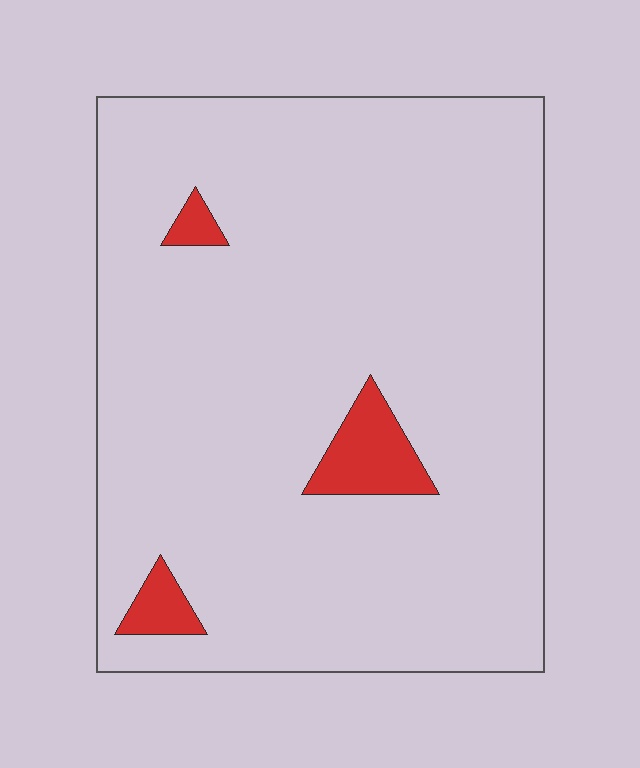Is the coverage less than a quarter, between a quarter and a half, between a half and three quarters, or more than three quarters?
Less than a quarter.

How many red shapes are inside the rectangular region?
3.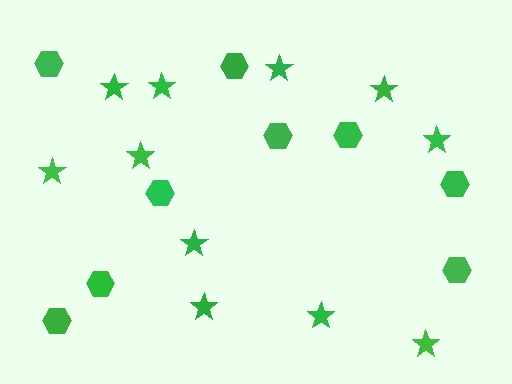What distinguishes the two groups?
There are 2 groups: one group of stars (11) and one group of hexagons (9).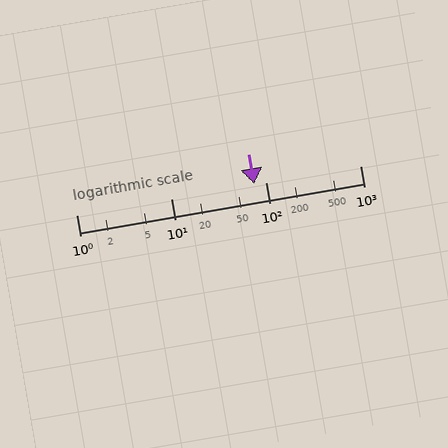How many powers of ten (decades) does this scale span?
The scale spans 3 decades, from 1 to 1000.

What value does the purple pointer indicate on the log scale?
The pointer indicates approximately 75.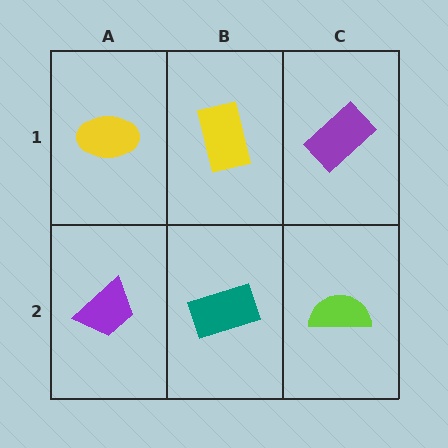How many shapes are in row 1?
3 shapes.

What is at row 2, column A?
A purple trapezoid.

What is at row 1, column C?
A purple rectangle.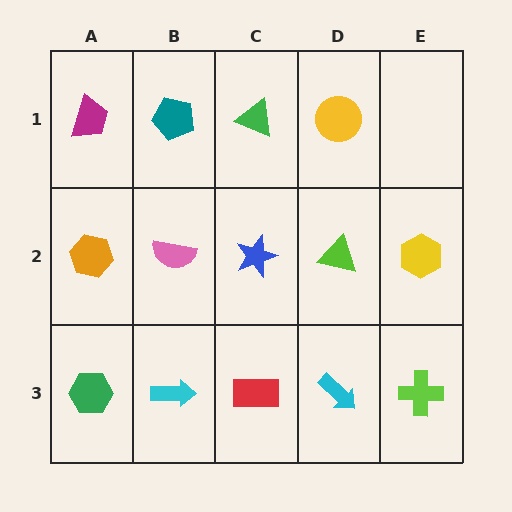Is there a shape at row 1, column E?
No, that cell is empty.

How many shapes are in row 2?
5 shapes.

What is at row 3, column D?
A cyan arrow.